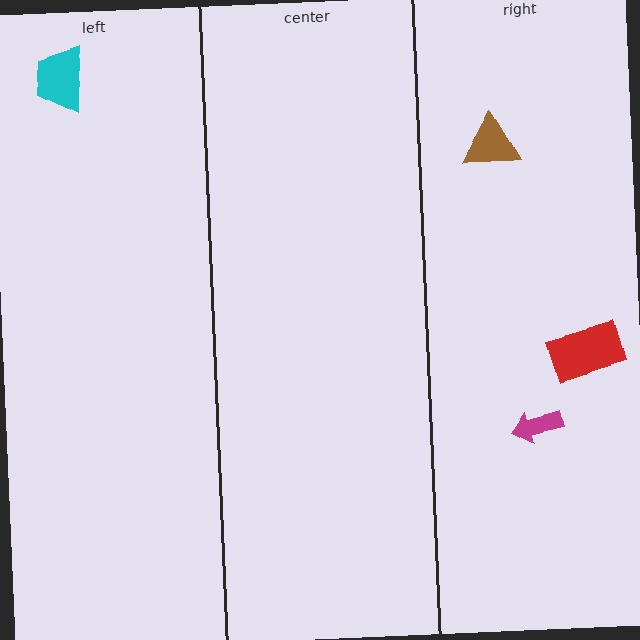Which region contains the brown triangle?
The right region.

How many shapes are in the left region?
1.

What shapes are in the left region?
The cyan trapezoid.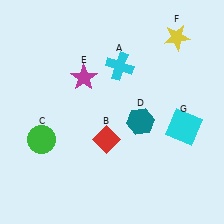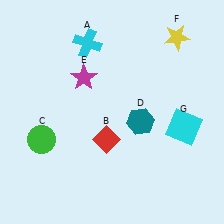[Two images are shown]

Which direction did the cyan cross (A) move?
The cyan cross (A) moved left.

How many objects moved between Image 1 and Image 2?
1 object moved between the two images.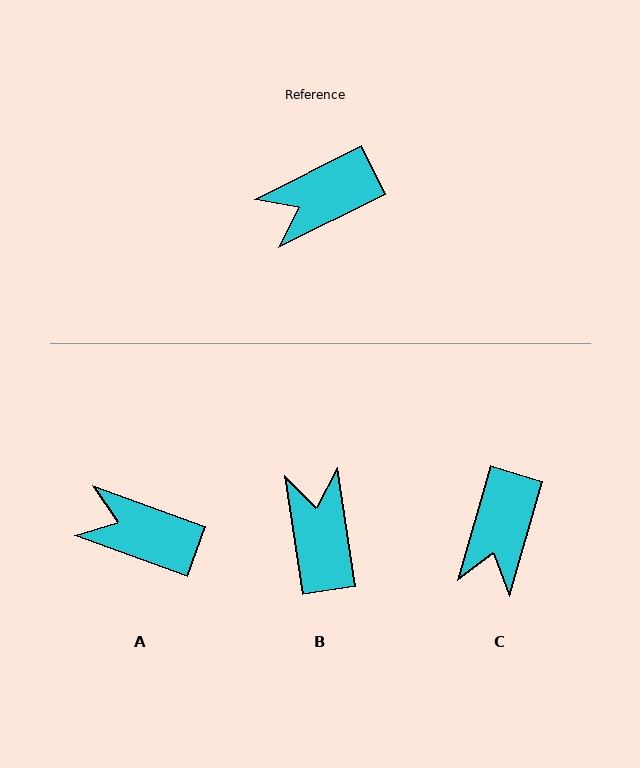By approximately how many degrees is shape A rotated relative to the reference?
Approximately 47 degrees clockwise.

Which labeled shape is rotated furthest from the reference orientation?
B, about 108 degrees away.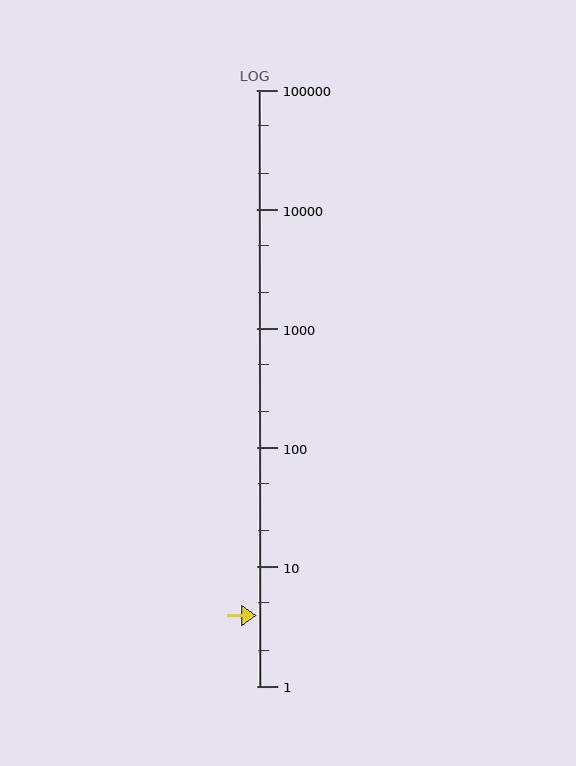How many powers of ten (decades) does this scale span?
The scale spans 5 decades, from 1 to 100000.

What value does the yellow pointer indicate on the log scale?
The pointer indicates approximately 3.9.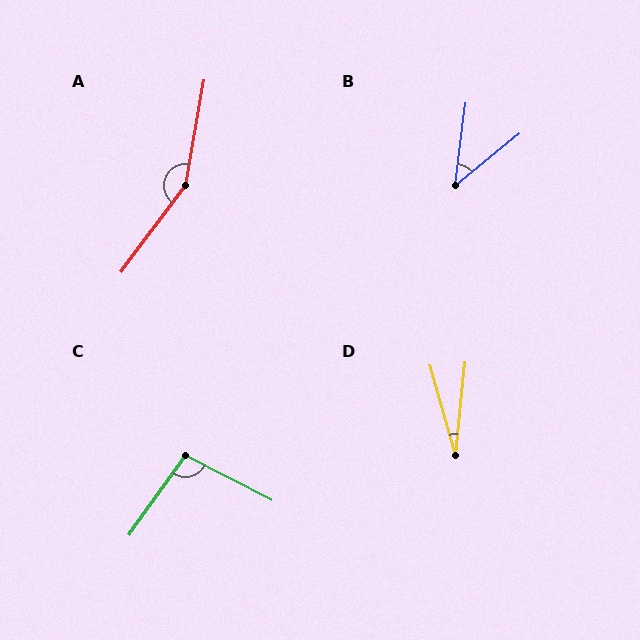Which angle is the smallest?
D, at approximately 22 degrees.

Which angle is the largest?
A, at approximately 153 degrees.